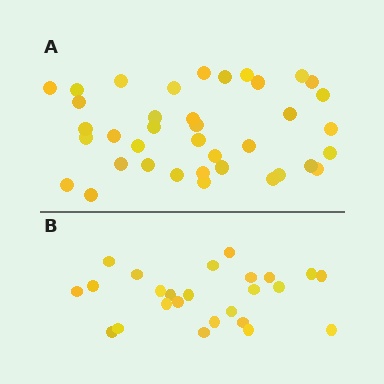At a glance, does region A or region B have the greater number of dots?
Region A (the top region) has more dots.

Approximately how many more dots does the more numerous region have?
Region A has approximately 15 more dots than region B.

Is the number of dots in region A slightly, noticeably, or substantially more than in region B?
Region A has substantially more. The ratio is roughly 1.5 to 1.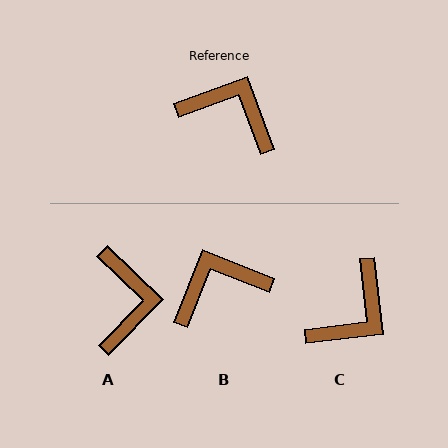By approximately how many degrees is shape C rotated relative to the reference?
Approximately 104 degrees clockwise.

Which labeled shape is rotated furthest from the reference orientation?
C, about 104 degrees away.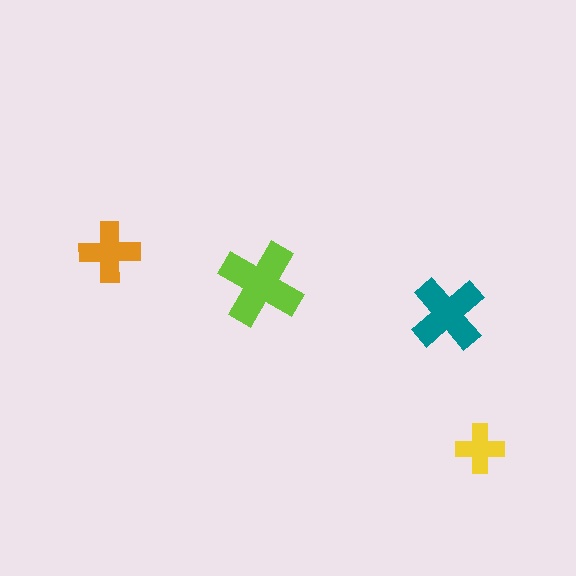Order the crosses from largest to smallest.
the lime one, the teal one, the orange one, the yellow one.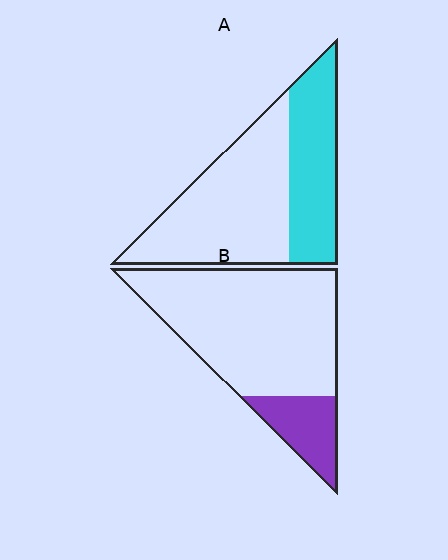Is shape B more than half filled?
No.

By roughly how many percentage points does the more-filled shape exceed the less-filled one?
By roughly 20 percentage points (A over B).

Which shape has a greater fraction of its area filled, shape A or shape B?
Shape A.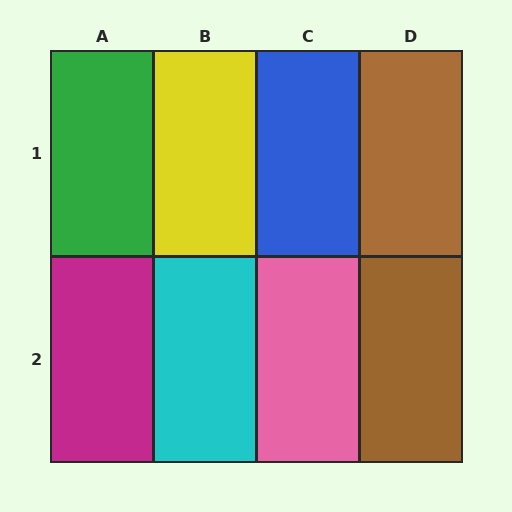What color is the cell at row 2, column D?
Brown.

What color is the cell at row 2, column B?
Cyan.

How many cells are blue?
1 cell is blue.